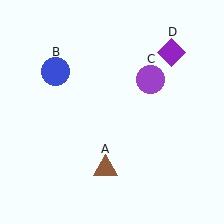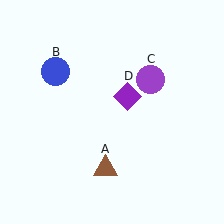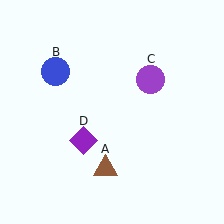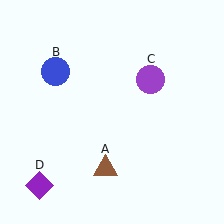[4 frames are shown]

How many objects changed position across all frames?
1 object changed position: purple diamond (object D).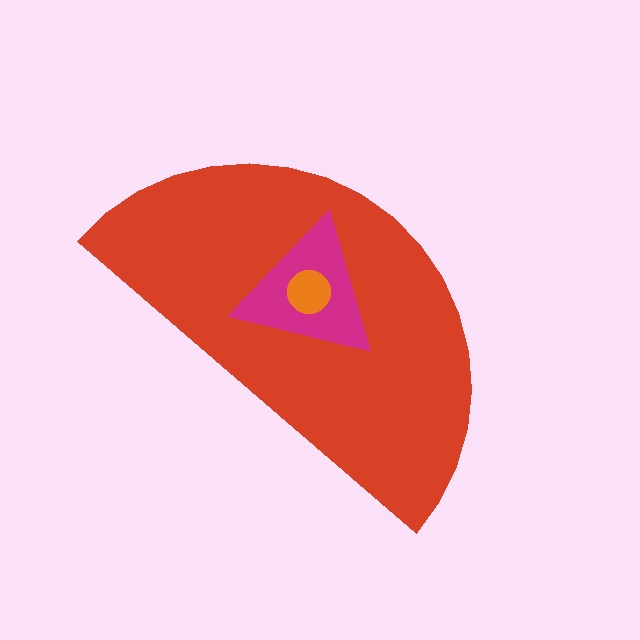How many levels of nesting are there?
3.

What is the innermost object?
The orange circle.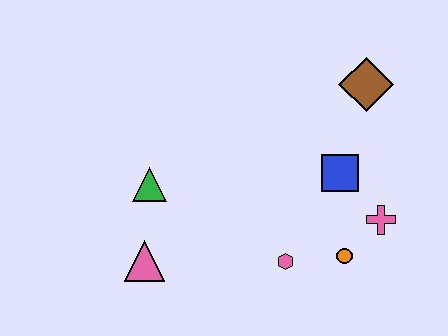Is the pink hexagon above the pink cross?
No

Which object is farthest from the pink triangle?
The brown diamond is farthest from the pink triangle.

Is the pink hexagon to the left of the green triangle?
No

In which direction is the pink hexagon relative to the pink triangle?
The pink hexagon is to the right of the pink triangle.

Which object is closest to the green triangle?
The pink triangle is closest to the green triangle.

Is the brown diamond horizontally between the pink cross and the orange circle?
Yes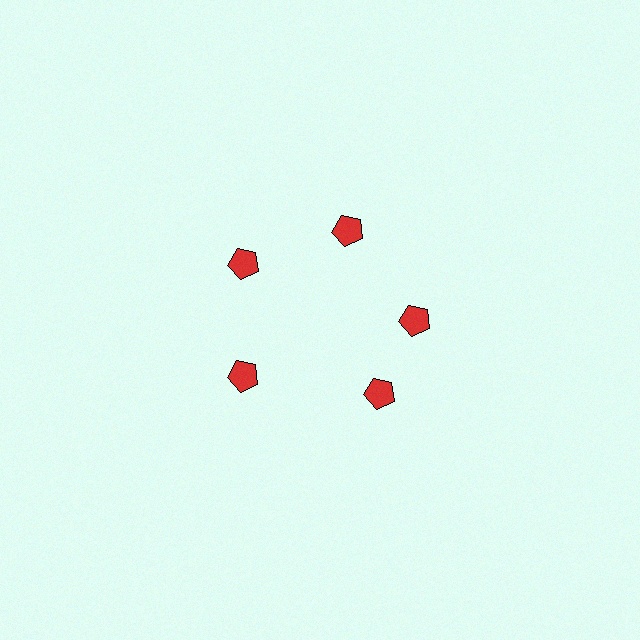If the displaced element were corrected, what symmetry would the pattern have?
It would have 5-fold rotational symmetry — the pattern would map onto itself every 72 degrees.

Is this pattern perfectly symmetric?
No. The 5 red pentagons are arranged in a ring, but one element near the 5 o'clock position is rotated out of alignment along the ring, breaking the 5-fold rotational symmetry.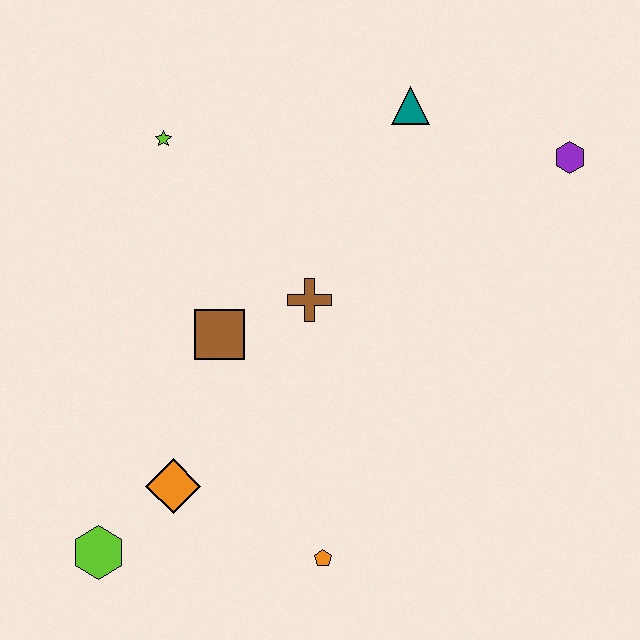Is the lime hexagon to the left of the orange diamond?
Yes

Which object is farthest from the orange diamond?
The purple hexagon is farthest from the orange diamond.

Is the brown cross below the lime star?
Yes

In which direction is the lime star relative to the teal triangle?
The lime star is to the left of the teal triangle.